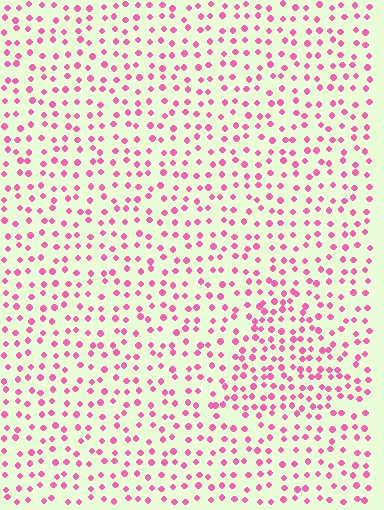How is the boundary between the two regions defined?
The boundary is defined by a change in element density (approximately 1.6x ratio). All elements are the same color, size, and shape.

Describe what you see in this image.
The image contains small pink elements arranged at two different densities. A triangle-shaped region is visible where the elements are more densely packed than the surrounding area.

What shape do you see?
I see a triangle.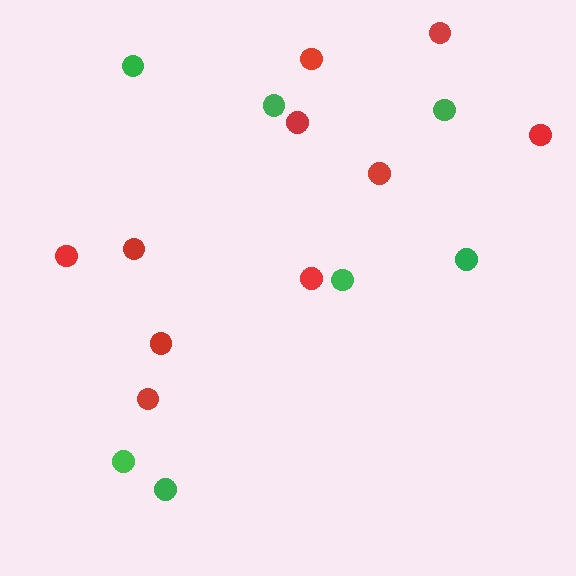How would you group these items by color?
There are 2 groups: one group of green circles (7) and one group of red circles (10).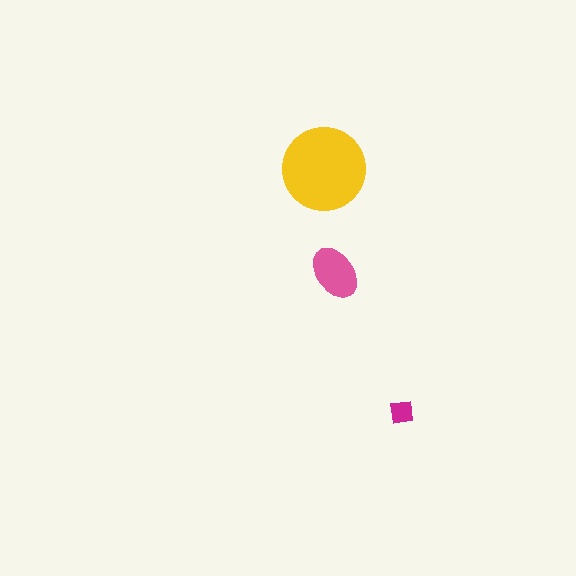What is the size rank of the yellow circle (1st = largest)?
1st.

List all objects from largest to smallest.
The yellow circle, the pink ellipse, the magenta square.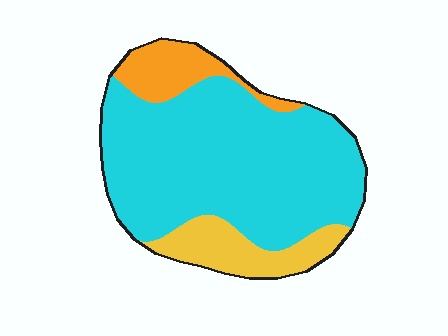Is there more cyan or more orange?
Cyan.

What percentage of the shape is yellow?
Yellow covers about 15% of the shape.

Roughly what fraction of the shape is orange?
Orange takes up about one eighth (1/8) of the shape.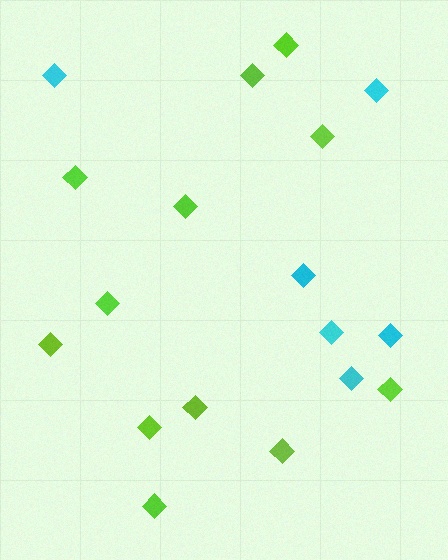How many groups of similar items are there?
There are 2 groups: one group of lime diamonds (12) and one group of cyan diamonds (6).